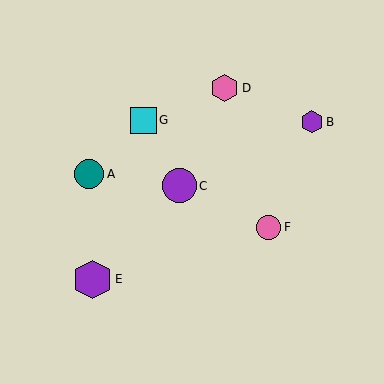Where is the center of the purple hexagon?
The center of the purple hexagon is at (312, 122).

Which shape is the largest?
The purple hexagon (labeled E) is the largest.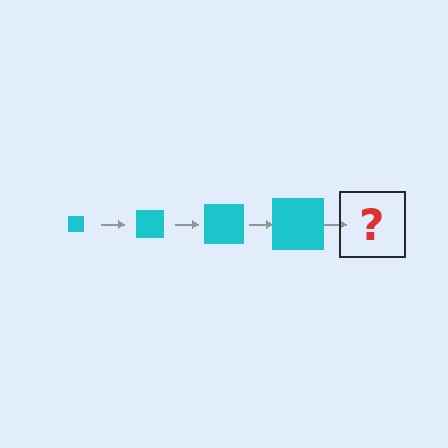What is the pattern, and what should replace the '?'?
The pattern is that the square gets progressively larger each step. The '?' should be a cyan square, larger than the previous one.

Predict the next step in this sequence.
The next step is a cyan square, larger than the previous one.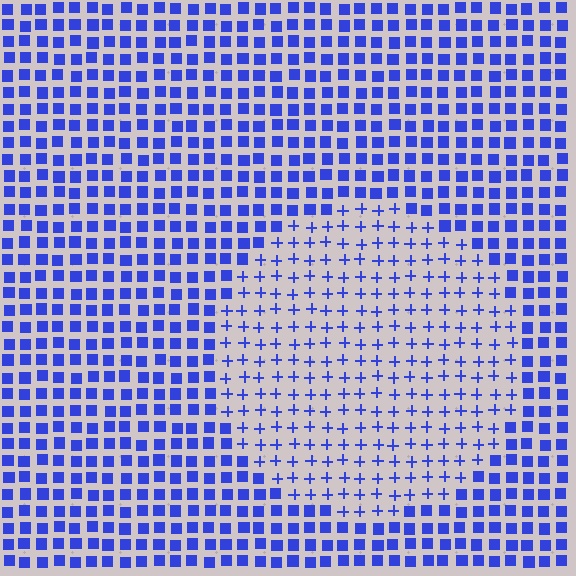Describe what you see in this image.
The image is filled with small blue elements arranged in a uniform grid. A circle-shaped region contains plus signs, while the surrounding area contains squares. The boundary is defined purely by the change in element shape.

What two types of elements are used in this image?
The image uses plus signs inside the circle region and squares outside it.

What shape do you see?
I see a circle.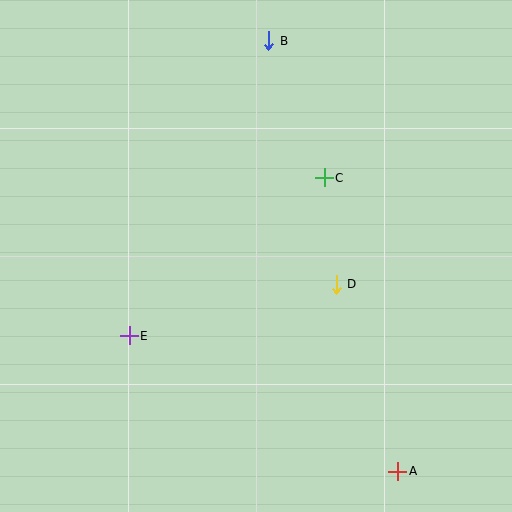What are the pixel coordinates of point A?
Point A is at (398, 471).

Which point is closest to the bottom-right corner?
Point A is closest to the bottom-right corner.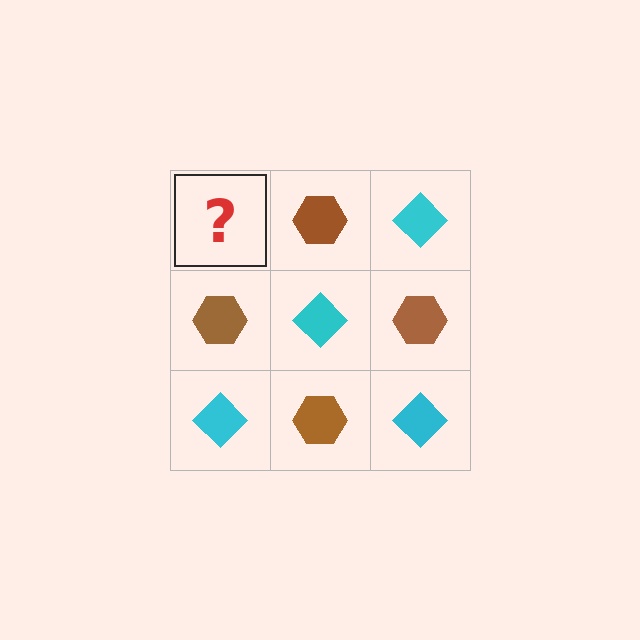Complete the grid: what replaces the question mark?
The question mark should be replaced with a cyan diamond.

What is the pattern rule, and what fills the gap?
The rule is that it alternates cyan diamond and brown hexagon in a checkerboard pattern. The gap should be filled with a cyan diamond.